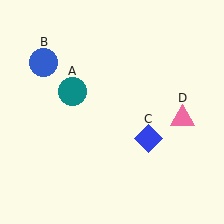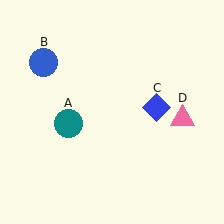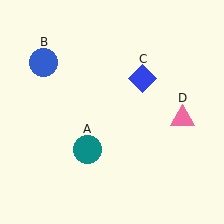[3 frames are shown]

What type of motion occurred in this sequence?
The teal circle (object A), blue diamond (object C) rotated counterclockwise around the center of the scene.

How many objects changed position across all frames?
2 objects changed position: teal circle (object A), blue diamond (object C).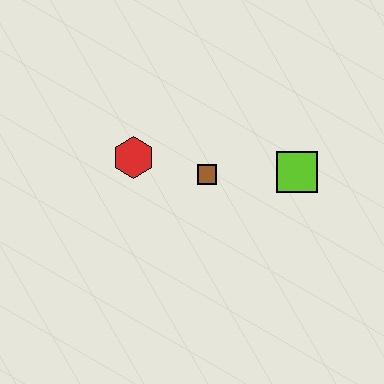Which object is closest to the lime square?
The brown square is closest to the lime square.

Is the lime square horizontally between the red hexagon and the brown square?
No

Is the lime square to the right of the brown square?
Yes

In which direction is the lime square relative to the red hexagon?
The lime square is to the right of the red hexagon.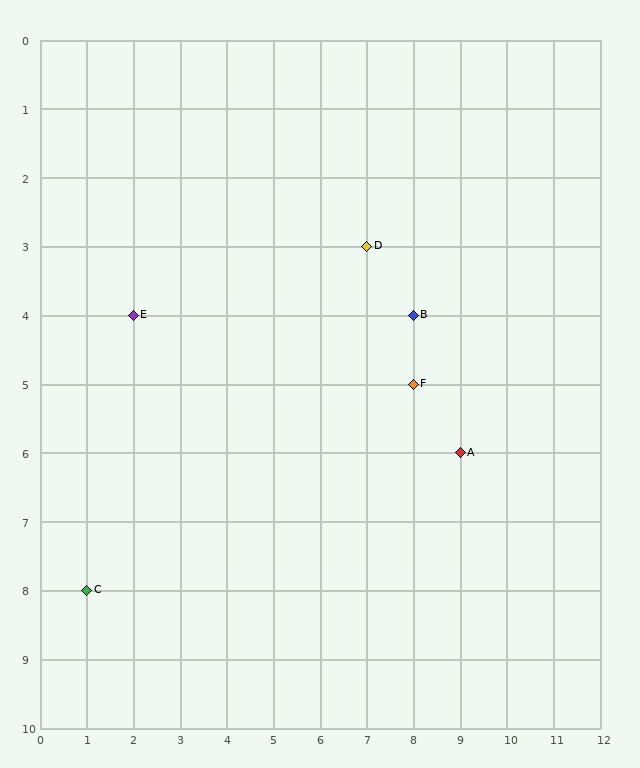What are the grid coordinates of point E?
Point E is at grid coordinates (2, 4).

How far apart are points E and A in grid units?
Points E and A are 7 columns and 2 rows apart (about 7.3 grid units diagonally).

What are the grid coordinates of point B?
Point B is at grid coordinates (8, 4).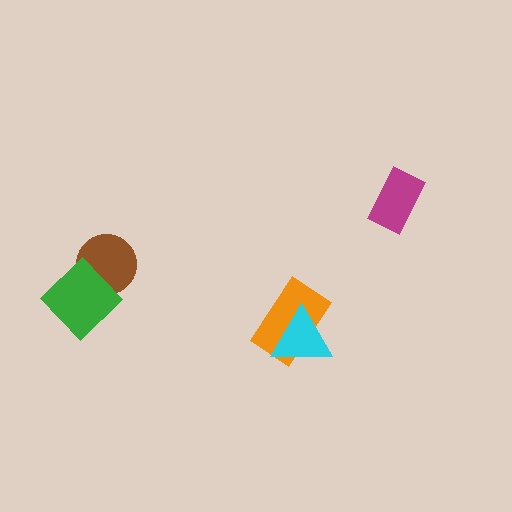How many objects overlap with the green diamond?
1 object overlaps with the green diamond.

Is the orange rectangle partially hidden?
Yes, it is partially covered by another shape.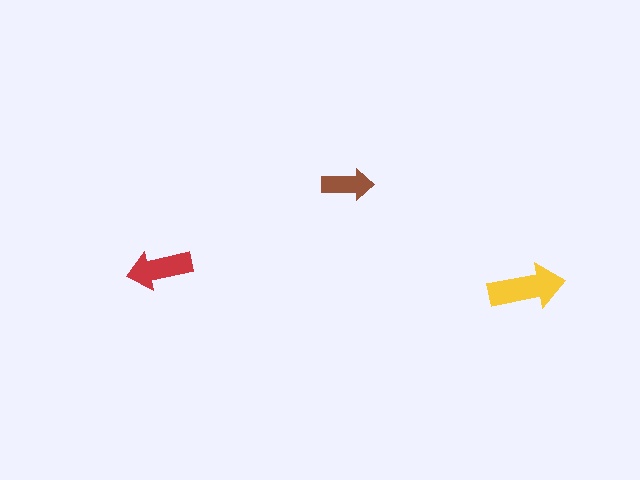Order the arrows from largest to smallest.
the yellow one, the red one, the brown one.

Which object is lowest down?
The yellow arrow is bottommost.